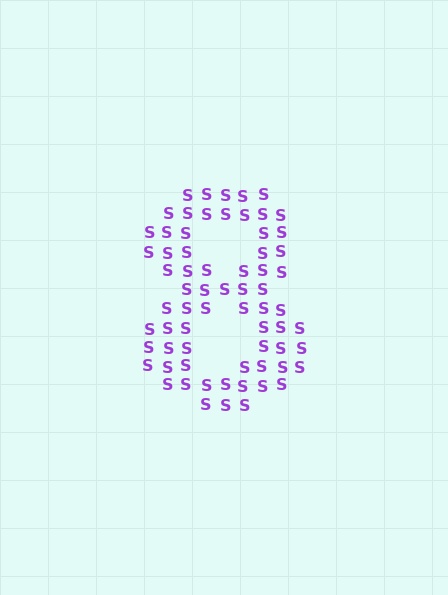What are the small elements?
The small elements are letter S's.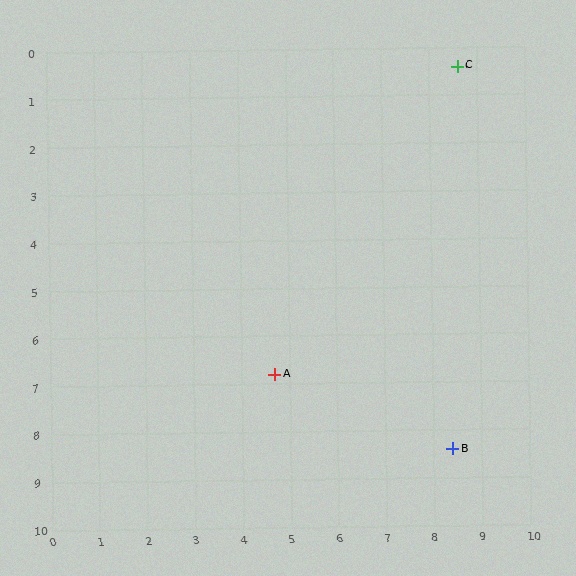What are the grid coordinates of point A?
Point A is at approximately (4.7, 6.8).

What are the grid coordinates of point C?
Point C is at approximately (8.6, 0.4).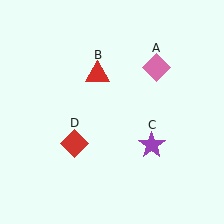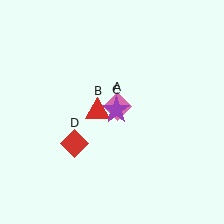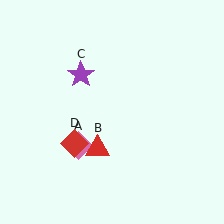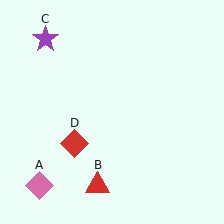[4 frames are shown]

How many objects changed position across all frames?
3 objects changed position: pink diamond (object A), red triangle (object B), purple star (object C).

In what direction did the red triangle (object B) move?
The red triangle (object B) moved down.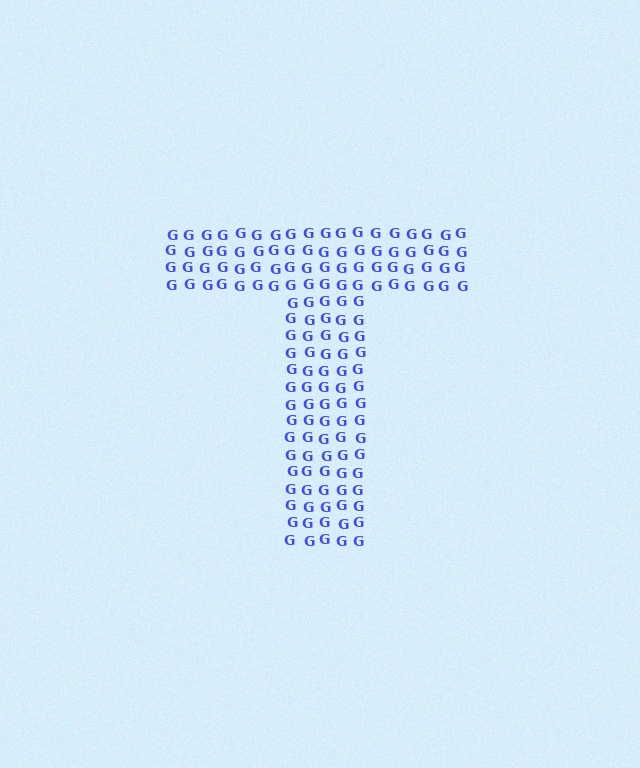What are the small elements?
The small elements are letter G's.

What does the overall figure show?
The overall figure shows the letter T.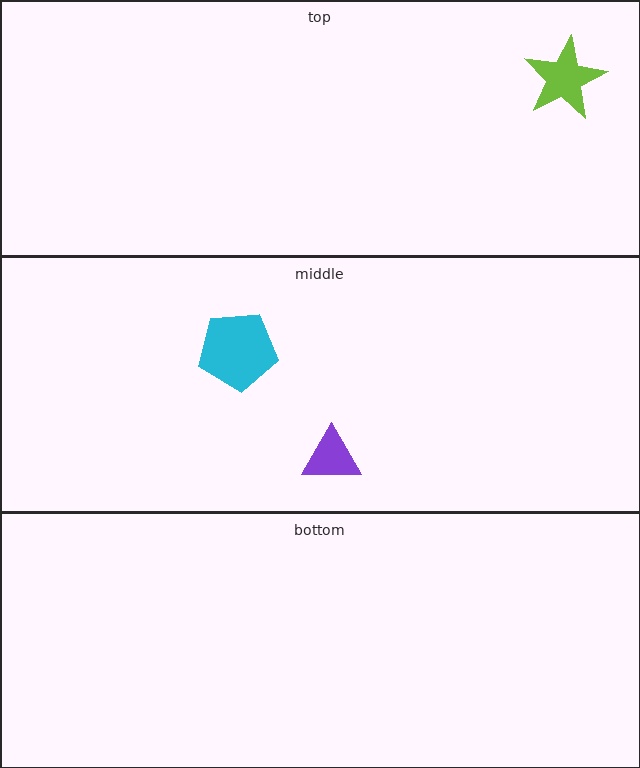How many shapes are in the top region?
1.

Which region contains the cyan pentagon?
The middle region.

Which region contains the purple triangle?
The middle region.